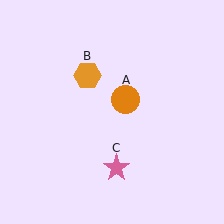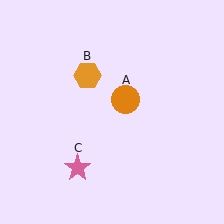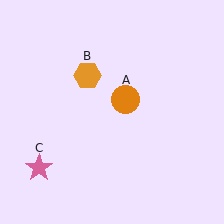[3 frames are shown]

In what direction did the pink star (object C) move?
The pink star (object C) moved left.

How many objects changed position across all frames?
1 object changed position: pink star (object C).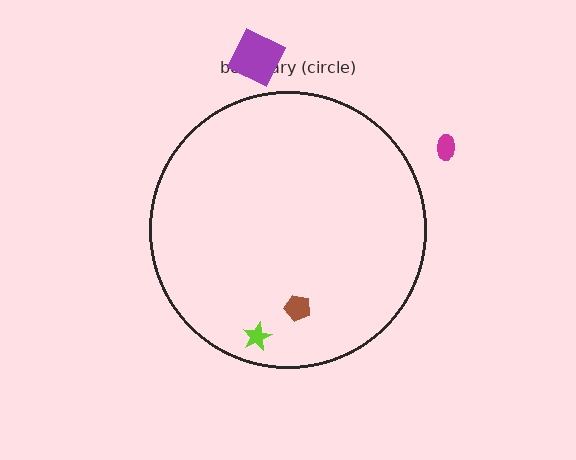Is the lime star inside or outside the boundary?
Inside.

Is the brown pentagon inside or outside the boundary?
Inside.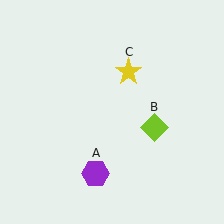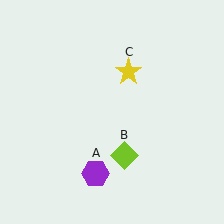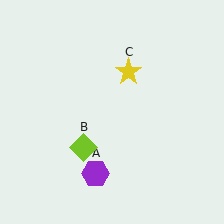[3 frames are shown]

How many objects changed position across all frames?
1 object changed position: lime diamond (object B).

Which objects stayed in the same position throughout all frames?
Purple hexagon (object A) and yellow star (object C) remained stationary.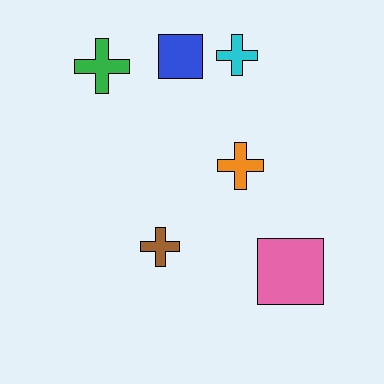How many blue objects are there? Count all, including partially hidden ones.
There is 1 blue object.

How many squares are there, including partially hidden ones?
There are 2 squares.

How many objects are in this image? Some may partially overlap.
There are 6 objects.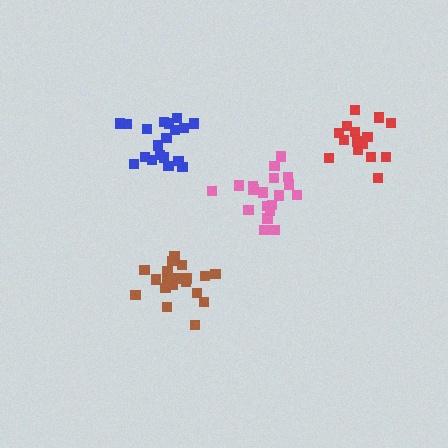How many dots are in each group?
Group 1: 19 dots, Group 2: 20 dots, Group 3: 17 dots, Group 4: 19 dots (75 total).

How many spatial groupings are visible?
There are 4 spatial groupings.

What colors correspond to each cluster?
The clusters are colored: blue, brown, red, pink.